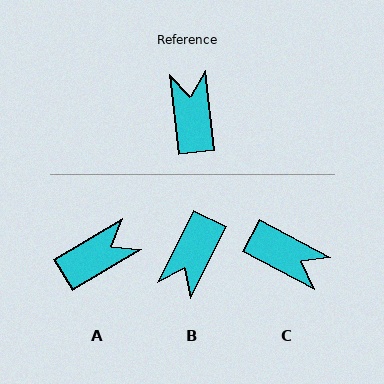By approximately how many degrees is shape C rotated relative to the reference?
Approximately 123 degrees clockwise.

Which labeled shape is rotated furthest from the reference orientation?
B, about 147 degrees away.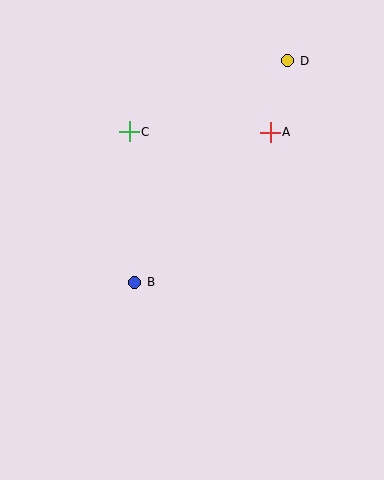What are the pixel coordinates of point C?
Point C is at (129, 132).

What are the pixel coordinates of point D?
Point D is at (287, 61).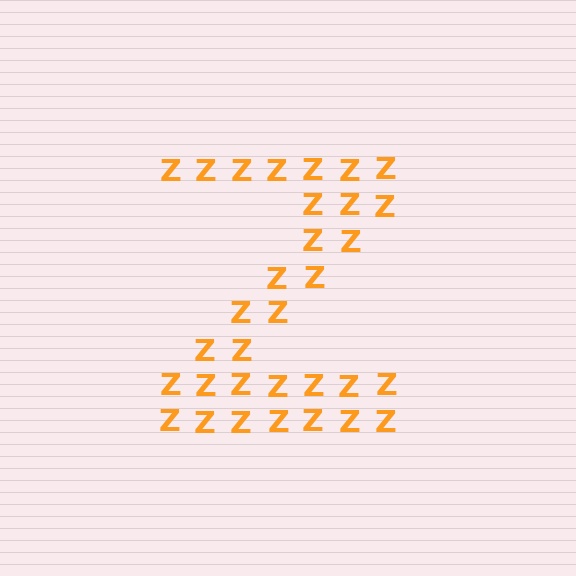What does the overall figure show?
The overall figure shows the letter Z.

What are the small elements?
The small elements are letter Z's.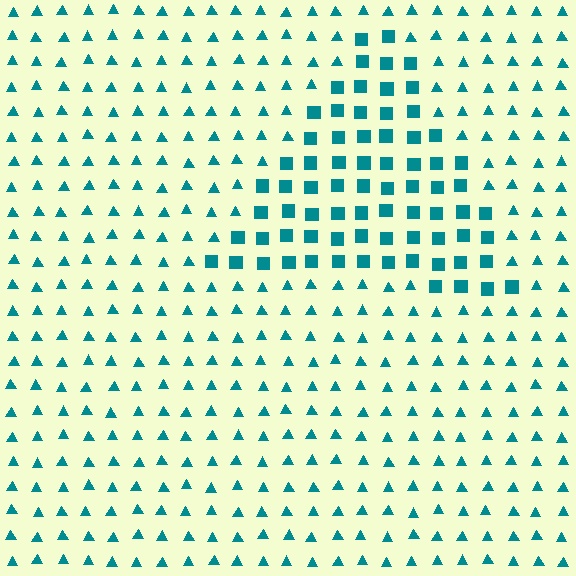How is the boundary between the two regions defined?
The boundary is defined by a change in element shape: squares inside vs. triangles outside. All elements share the same color and spacing.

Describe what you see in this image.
The image is filled with small teal elements arranged in a uniform grid. A triangle-shaped region contains squares, while the surrounding area contains triangles. The boundary is defined purely by the change in element shape.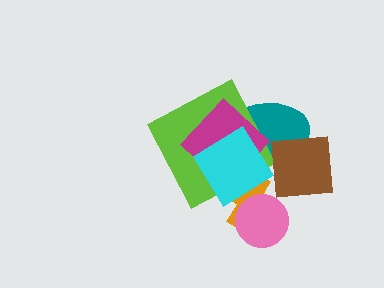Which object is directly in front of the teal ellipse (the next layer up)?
The lime square is directly in front of the teal ellipse.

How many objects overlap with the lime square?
3 objects overlap with the lime square.